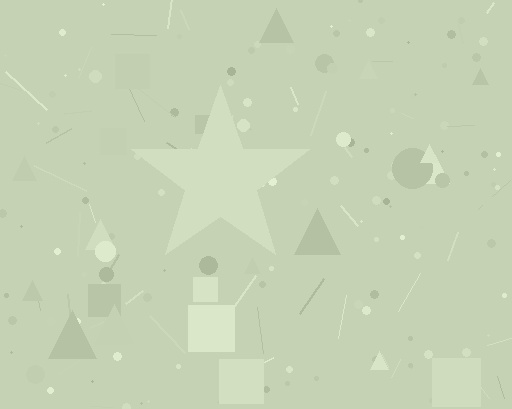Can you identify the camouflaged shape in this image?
The camouflaged shape is a star.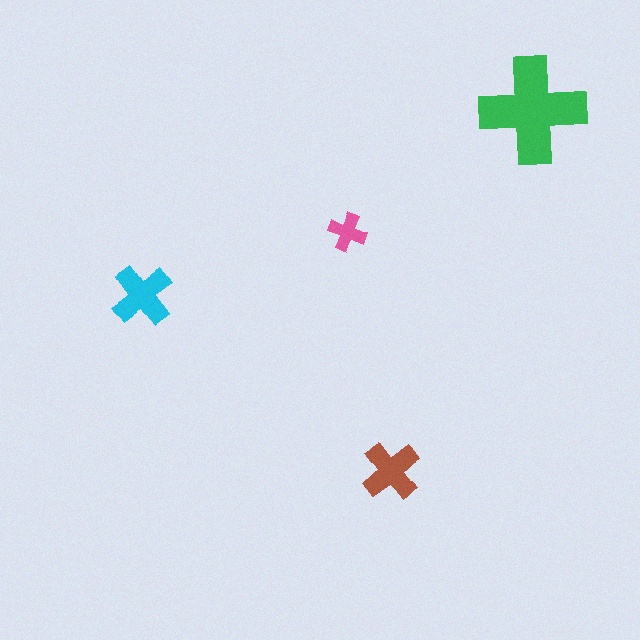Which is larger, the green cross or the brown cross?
The green one.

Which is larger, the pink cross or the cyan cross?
The cyan one.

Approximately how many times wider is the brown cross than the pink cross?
About 1.5 times wider.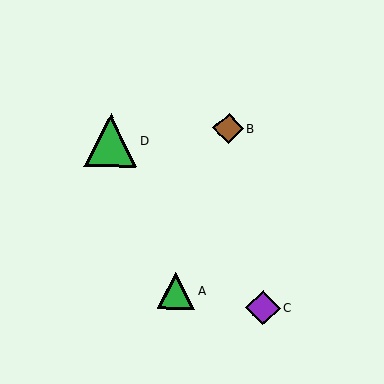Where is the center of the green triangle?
The center of the green triangle is at (176, 291).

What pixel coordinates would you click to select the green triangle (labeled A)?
Click at (176, 291) to select the green triangle A.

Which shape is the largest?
The green triangle (labeled D) is the largest.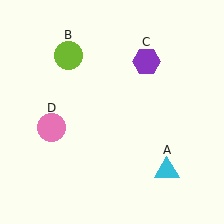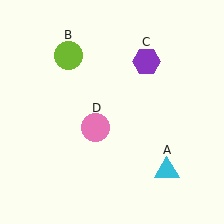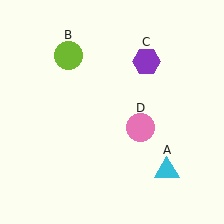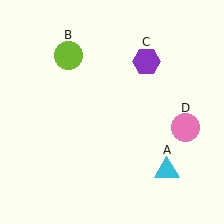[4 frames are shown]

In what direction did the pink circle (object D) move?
The pink circle (object D) moved right.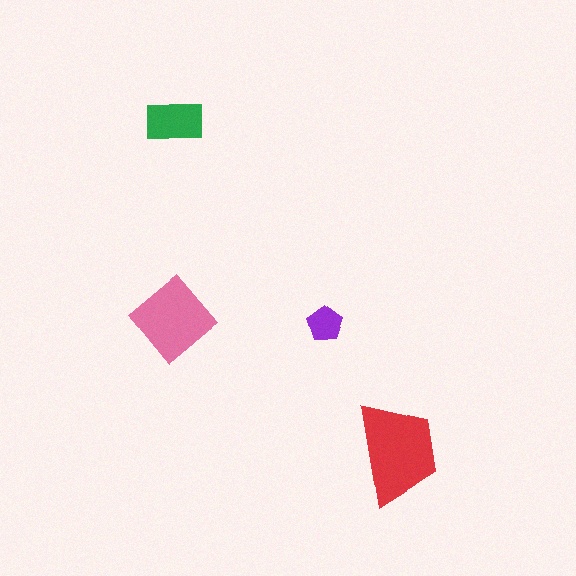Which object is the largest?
The red trapezoid.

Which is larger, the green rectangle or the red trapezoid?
The red trapezoid.